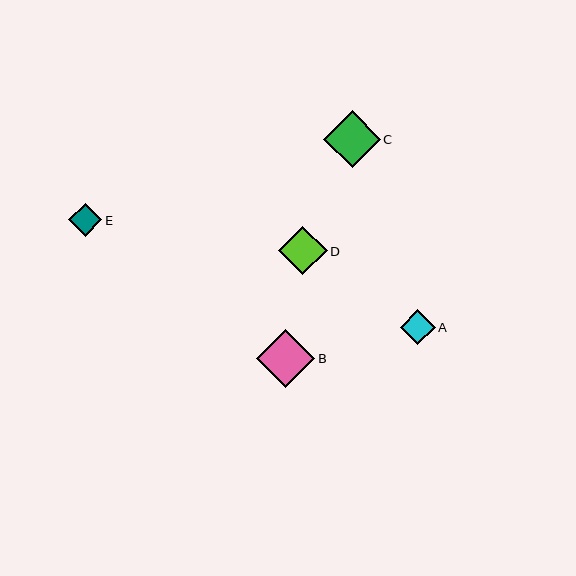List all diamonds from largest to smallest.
From largest to smallest: B, C, D, A, E.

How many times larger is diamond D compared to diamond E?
Diamond D is approximately 1.5 times the size of diamond E.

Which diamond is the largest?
Diamond B is the largest with a size of approximately 58 pixels.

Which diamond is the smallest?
Diamond E is the smallest with a size of approximately 33 pixels.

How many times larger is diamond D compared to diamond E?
Diamond D is approximately 1.5 times the size of diamond E.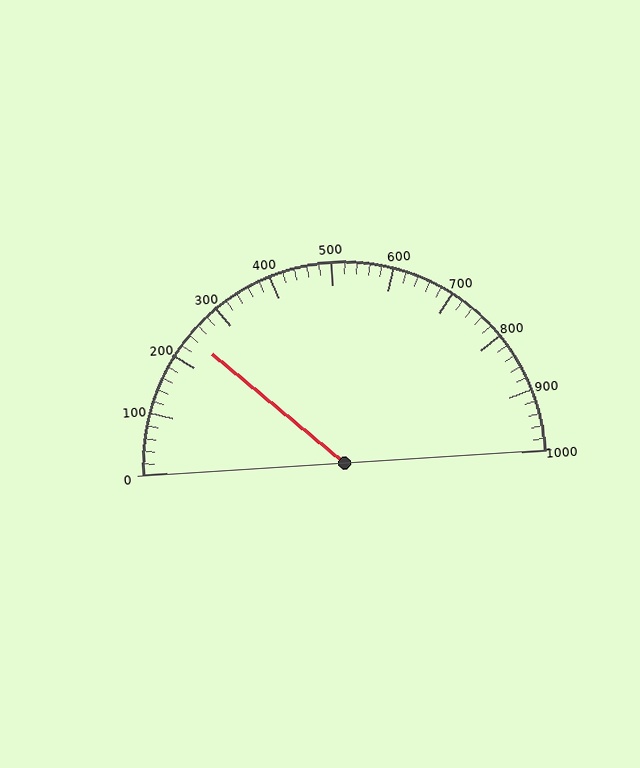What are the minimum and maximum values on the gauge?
The gauge ranges from 0 to 1000.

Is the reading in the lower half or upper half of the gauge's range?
The reading is in the lower half of the range (0 to 1000).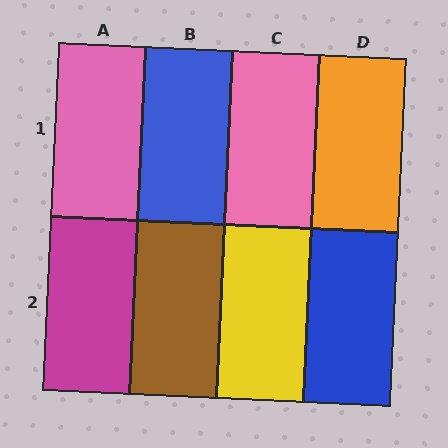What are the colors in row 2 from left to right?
Magenta, brown, yellow, blue.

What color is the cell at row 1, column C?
Pink.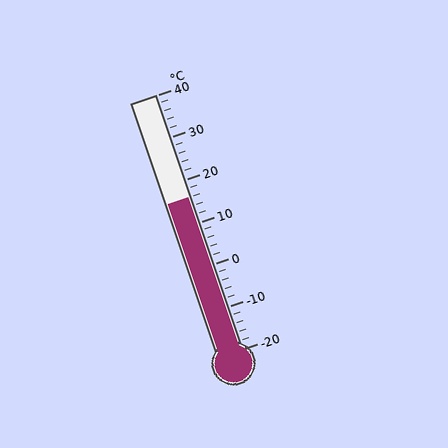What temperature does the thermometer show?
The thermometer shows approximately 16°C.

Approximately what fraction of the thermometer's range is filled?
The thermometer is filled to approximately 60% of its range.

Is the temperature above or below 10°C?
The temperature is above 10°C.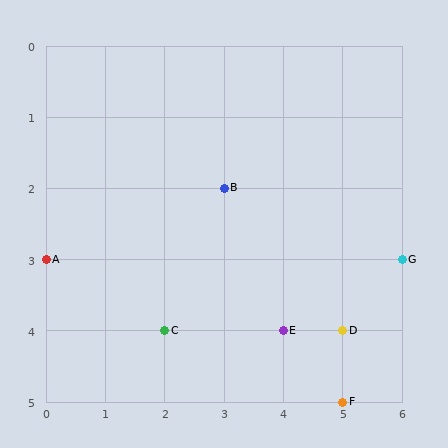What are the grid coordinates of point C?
Point C is at grid coordinates (2, 4).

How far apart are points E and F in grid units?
Points E and F are 1 column and 1 row apart (about 1.4 grid units diagonally).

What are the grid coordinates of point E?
Point E is at grid coordinates (4, 4).